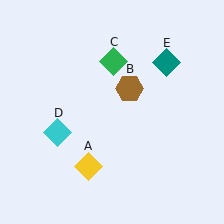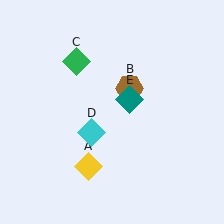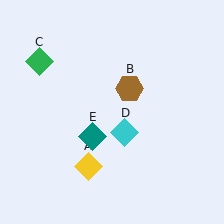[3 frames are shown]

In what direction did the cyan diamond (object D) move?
The cyan diamond (object D) moved right.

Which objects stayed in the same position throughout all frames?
Yellow diamond (object A) and brown hexagon (object B) remained stationary.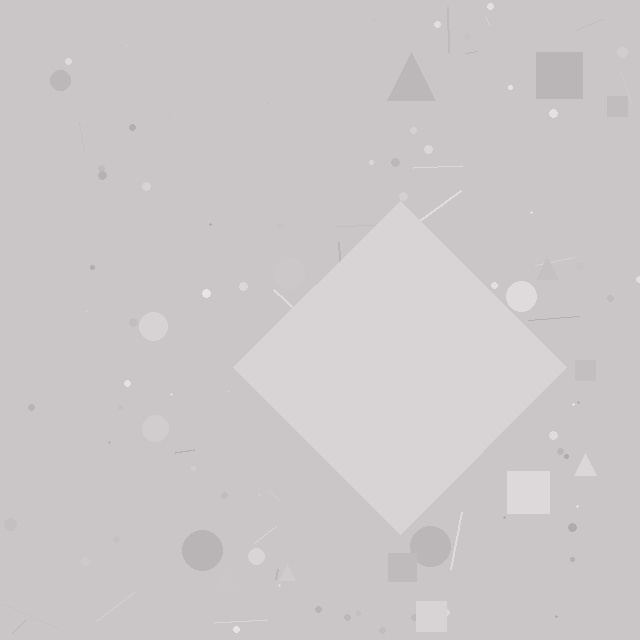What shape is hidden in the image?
A diamond is hidden in the image.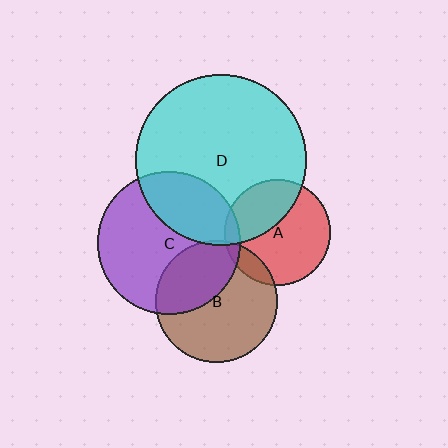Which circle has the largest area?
Circle D (cyan).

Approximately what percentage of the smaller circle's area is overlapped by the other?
Approximately 35%.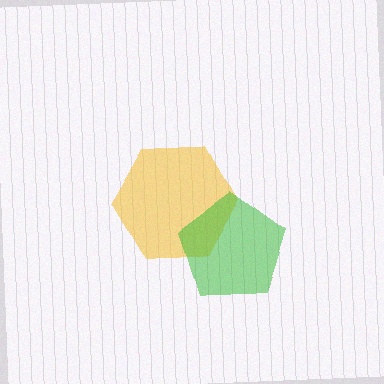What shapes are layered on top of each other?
The layered shapes are: a yellow hexagon, a green pentagon.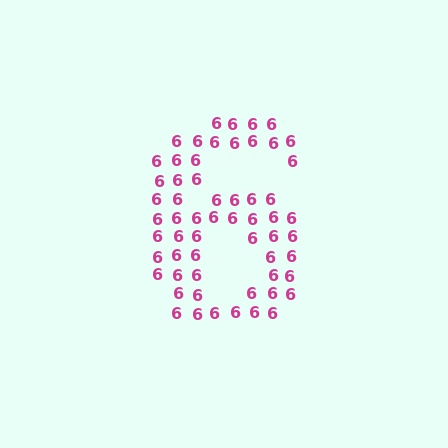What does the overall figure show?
The overall figure shows the digit 6.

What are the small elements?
The small elements are digit 6's.